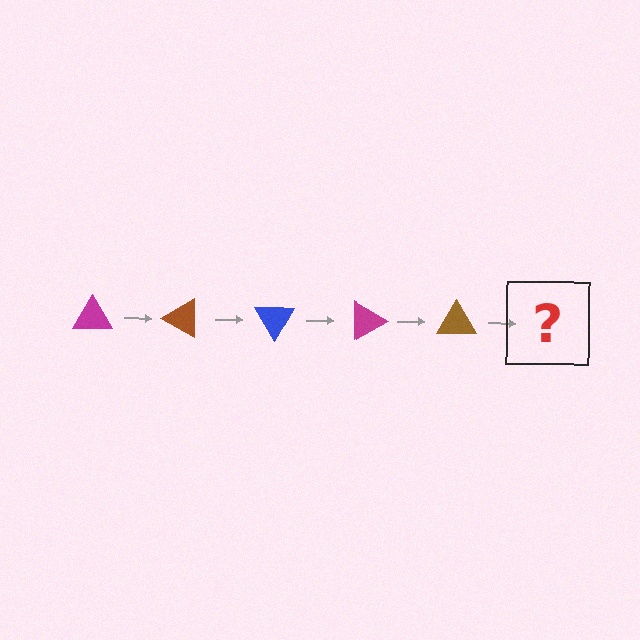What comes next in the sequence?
The next element should be a blue triangle, rotated 150 degrees from the start.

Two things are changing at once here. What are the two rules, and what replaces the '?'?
The two rules are that it rotates 30 degrees each step and the color cycles through magenta, brown, and blue. The '?' should be a blue triangle, rotated 150 degrees from the start.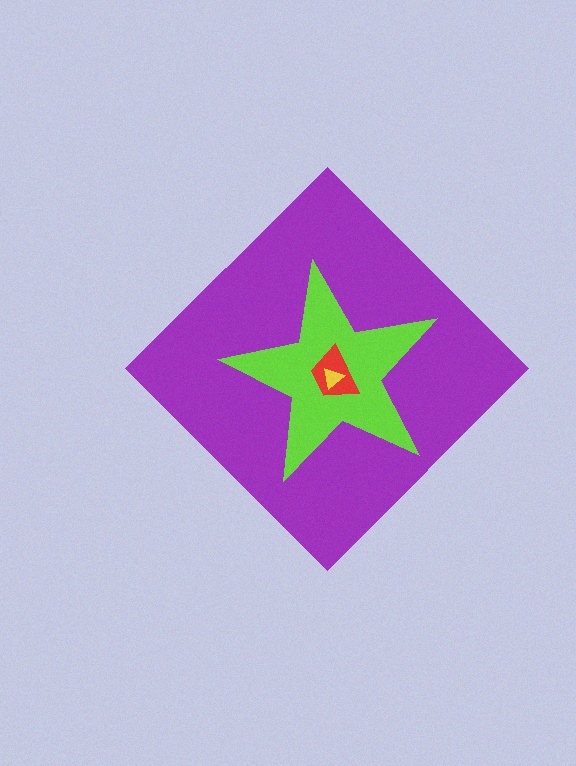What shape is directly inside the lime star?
The red trapezoid.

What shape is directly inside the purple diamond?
The lime star.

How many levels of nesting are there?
4.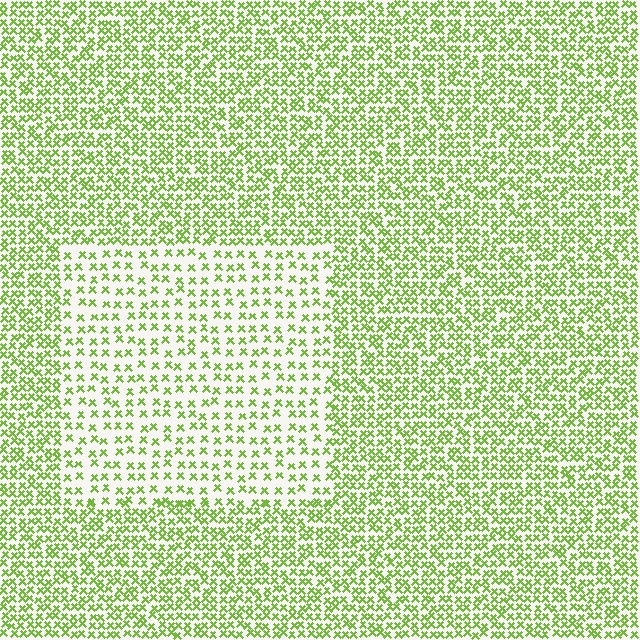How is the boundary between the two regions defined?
The boundary is defined by a change in element density (approximately 2.0x ratio). All elements are the same color, size, and shape.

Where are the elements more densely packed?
The elements are more densely packed outside the rectangle boundary.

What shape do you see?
I see a rectangle.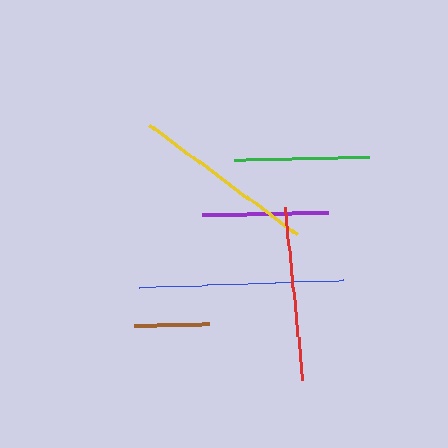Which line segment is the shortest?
The brown line is the shortest at approximately 75 pixels.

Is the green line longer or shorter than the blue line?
The blue line is longer than the green line.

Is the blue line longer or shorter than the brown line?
The blue line is longer than the brown line.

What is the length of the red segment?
The red segment is approximately 175 pixels long.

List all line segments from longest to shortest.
From longest to shortest: blue, yellow, red, green, purple, brown.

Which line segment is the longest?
The blue line is the longest at approximately 204 pixels.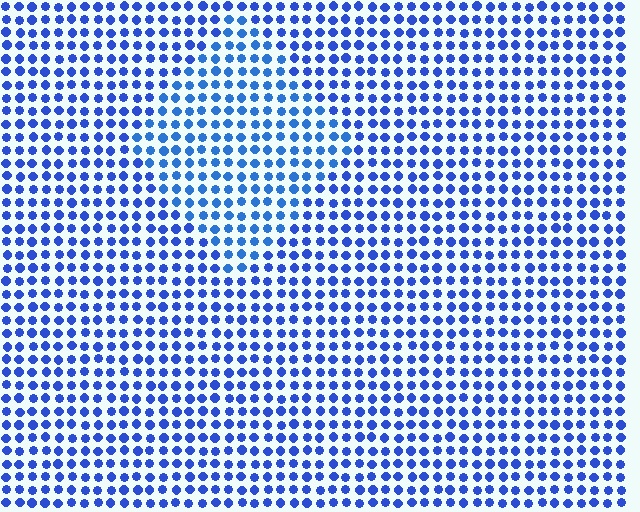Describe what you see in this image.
The image is filled with small blue elements in a uniform arrangement. A diamond-shaped region is visible where the elements are tinted to a slightly different hue, forming a subtle color boundary.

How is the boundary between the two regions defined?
The boundary is defined purely by a slight shift in hue (about 15 degrees). Spacing, size, and orientation are identical on both sides.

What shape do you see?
I see a diamond.